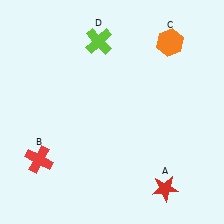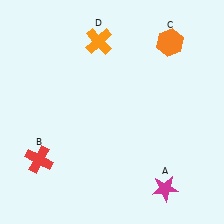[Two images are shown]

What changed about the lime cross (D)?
In Image 1, D is lime. In Image 2, it changed to orange.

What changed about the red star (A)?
In Image 1, A is red. In Image 2, it changed to magenta.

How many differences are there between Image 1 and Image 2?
There are 2 differences between the two images.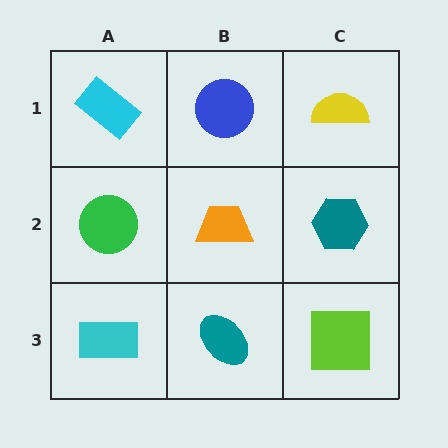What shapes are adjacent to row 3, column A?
A green circle (row 2, column A), a teal ellipse (row 3, column B).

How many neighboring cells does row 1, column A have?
2.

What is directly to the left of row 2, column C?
An orange trapezoid.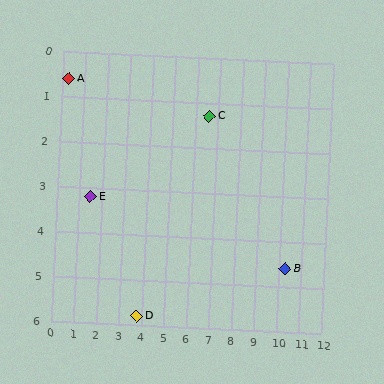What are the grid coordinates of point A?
Point A is at approximately (0.3, 0.6).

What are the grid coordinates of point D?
Point D is at approximately (3.8, 5.8).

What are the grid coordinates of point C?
Point C is at approximately (6.6, 1.3).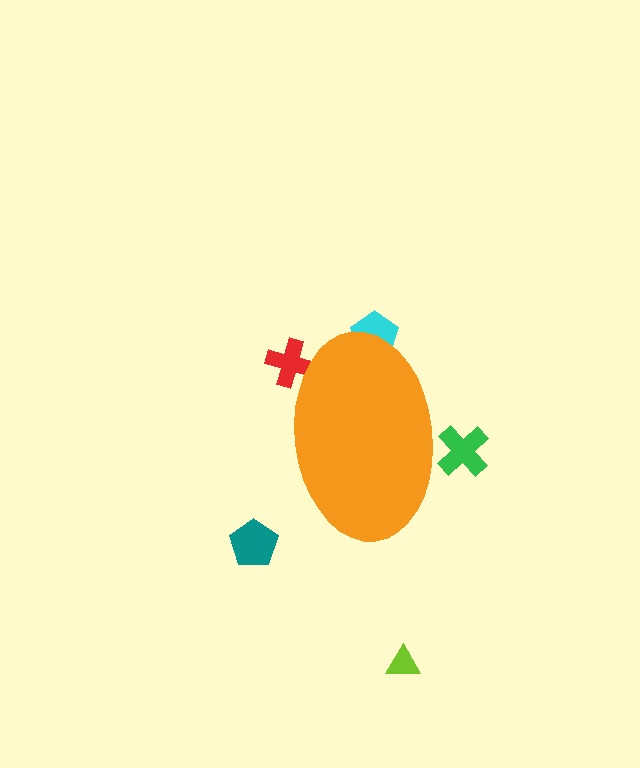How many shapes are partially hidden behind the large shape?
3 shapes are partially hidden.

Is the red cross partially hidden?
Yes, the red cross is partially hidden behind the orange ellipse.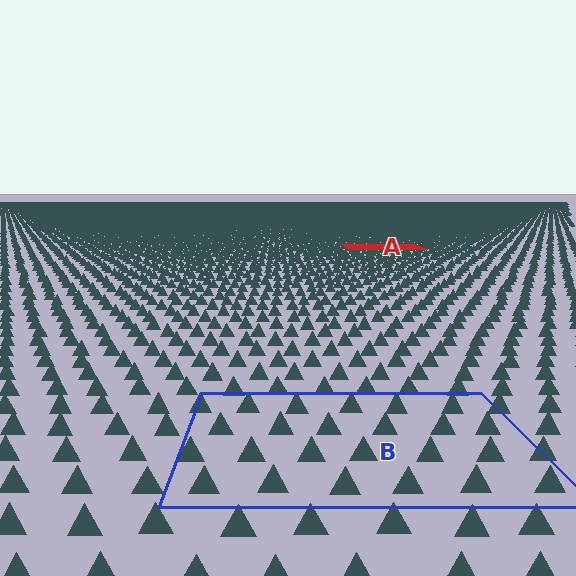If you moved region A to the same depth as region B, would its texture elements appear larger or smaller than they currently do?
They would appear larger. At a closer depth, the same texture elements are projected at a bigger on-screen size.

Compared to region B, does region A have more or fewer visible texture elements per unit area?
Region A has more texture elements per unit area — they are packed more densely because it is farther away.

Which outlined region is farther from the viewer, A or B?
Region A is farther from the viewer — the texture elements inside it appear smaller and more densely packed.